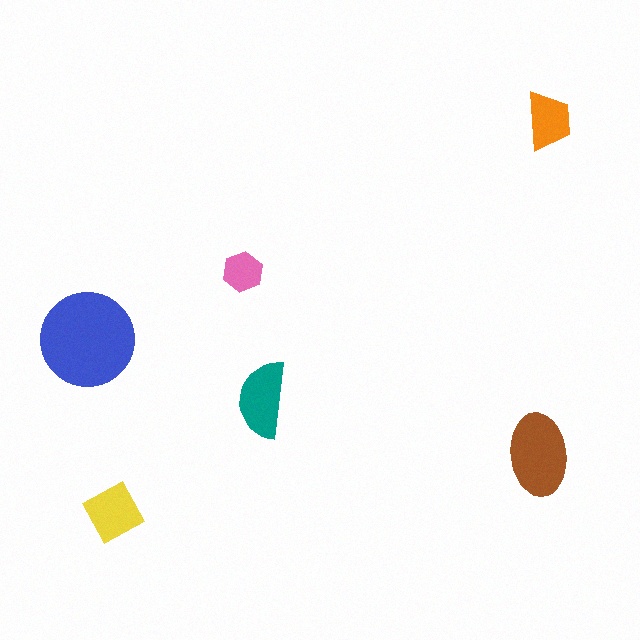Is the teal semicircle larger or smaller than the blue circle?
Smaller.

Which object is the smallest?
The pink hexagon.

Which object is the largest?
The blue circle.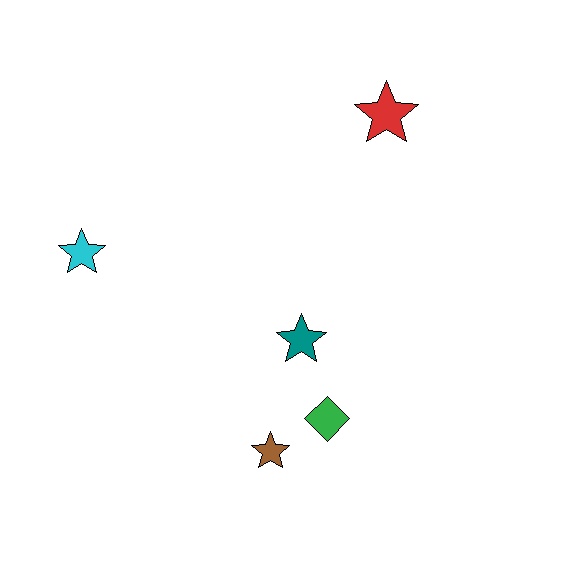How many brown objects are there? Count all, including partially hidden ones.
There is 1 brown object.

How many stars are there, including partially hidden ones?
There are 4 stars.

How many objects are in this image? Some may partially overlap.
There are 5 objects.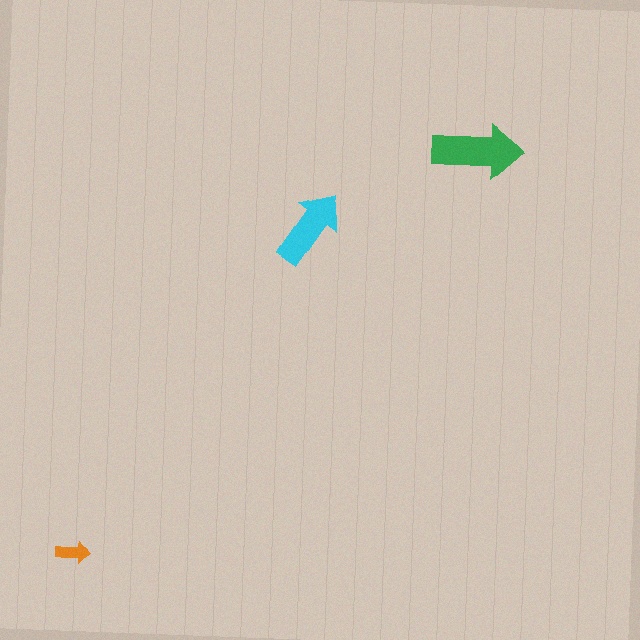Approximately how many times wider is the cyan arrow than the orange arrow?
About 2.5 times wider.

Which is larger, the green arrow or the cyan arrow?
The green one.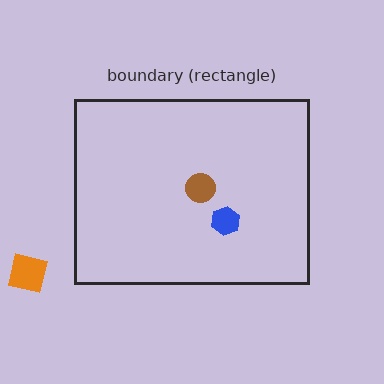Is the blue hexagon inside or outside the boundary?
Inside.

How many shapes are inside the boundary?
2 inside, 1 outside.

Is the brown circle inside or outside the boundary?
Inside.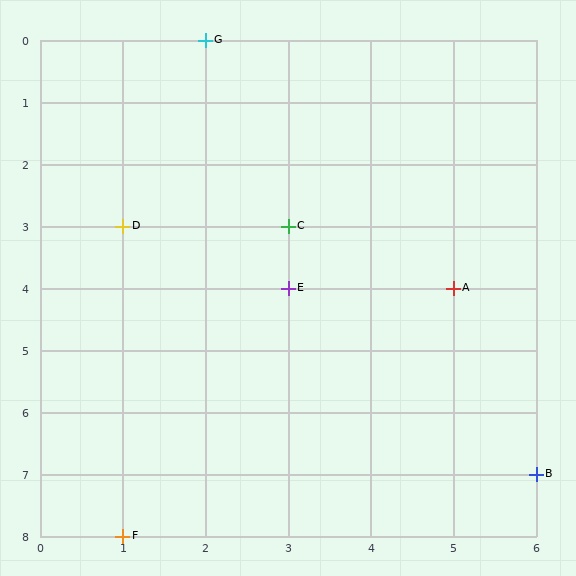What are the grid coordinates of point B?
Point B is at grid coordinates (6, 7).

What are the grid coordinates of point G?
Point G is at grid coordinates (2, 0).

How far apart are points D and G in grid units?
Points D and G are 1 column and 3 rows apart (about 3.2 grid units diagonally).